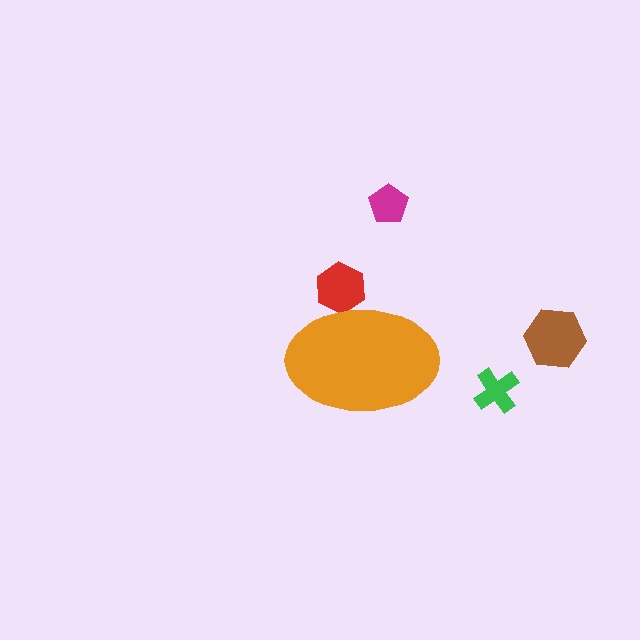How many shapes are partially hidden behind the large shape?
1 shape is partially hidden.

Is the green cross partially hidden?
No, the green cross is fully visible.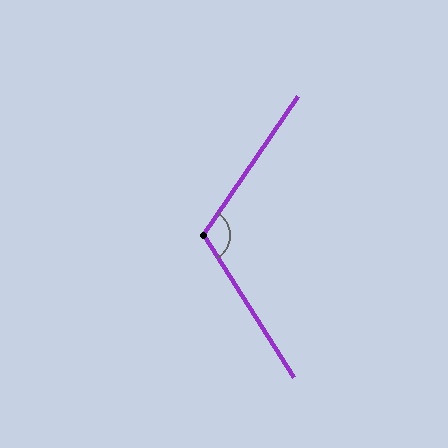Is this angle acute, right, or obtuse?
It is obtuse.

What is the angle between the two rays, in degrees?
Approximately 113 degrees.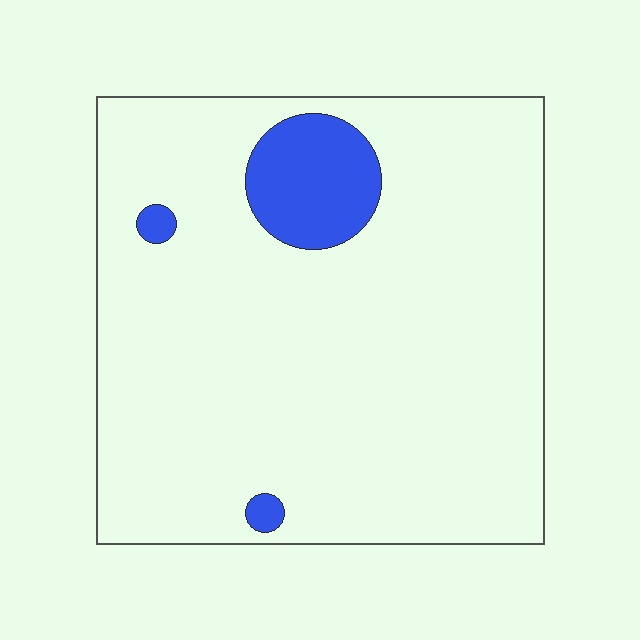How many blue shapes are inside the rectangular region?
3.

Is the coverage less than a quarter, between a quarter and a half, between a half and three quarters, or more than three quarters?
Less than a quarter.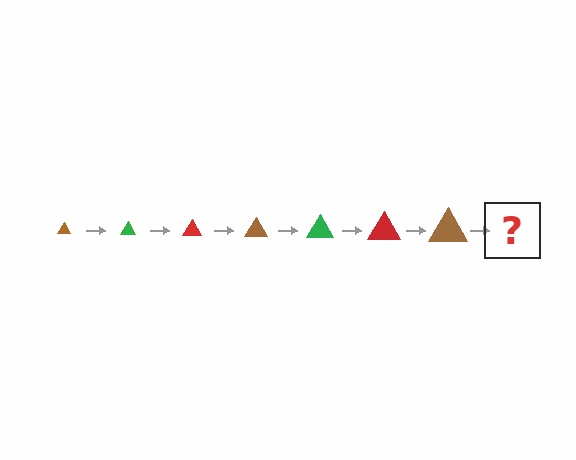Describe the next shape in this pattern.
It should be a green triangle, larger than the previous one.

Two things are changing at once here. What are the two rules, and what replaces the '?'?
The two rules are that the triangle grows larger each step and the color cycles through brown, green, and red. The '?' should be a green triangle, larger than the previous one.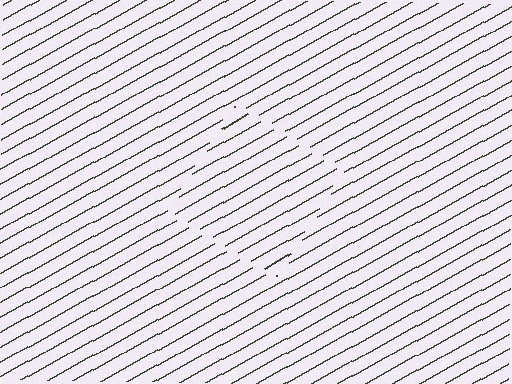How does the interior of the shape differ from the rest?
The interior of the shape contains the same grating, shifted by half a period — the contour is defined by the phase discontinuity where line-ends from the inner and outer gratings abut.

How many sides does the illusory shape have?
4 sides — the line-ends trace a square.